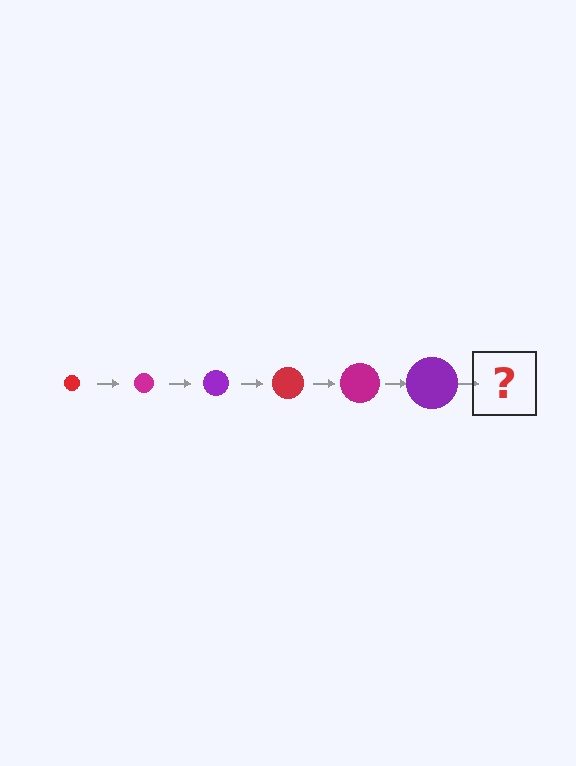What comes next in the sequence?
The next element should be a red circle, larger than the previous one.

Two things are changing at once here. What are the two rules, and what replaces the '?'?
The two rules are that the circle grows larger each step and the color cycles through red, magenta, and purple. The '?' should be a red circle, larger than the previous one.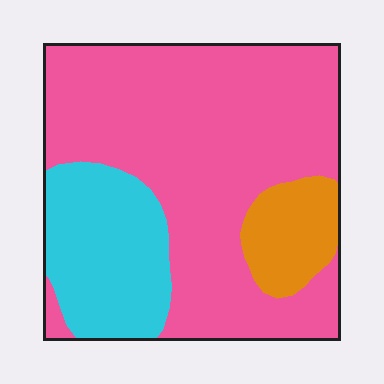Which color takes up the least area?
Orange, at roughly 10%.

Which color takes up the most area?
Pink, at roughly 65%.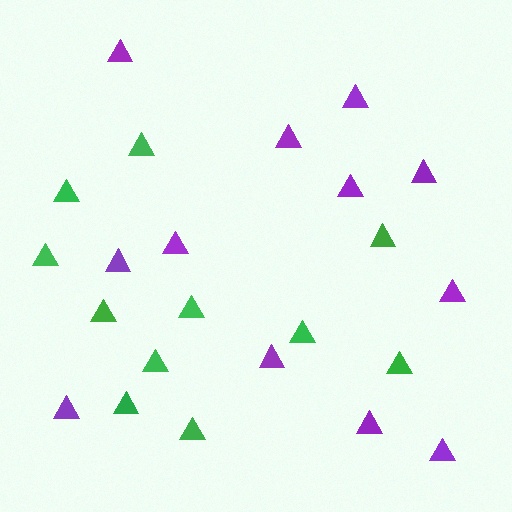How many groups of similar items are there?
There are 2 groups: one group of green triangles (11) and one group of purple triangles (12).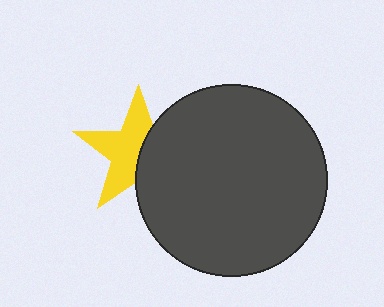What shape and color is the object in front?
The object in front is a dark gray circle.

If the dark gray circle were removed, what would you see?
You would see the complete yellow star.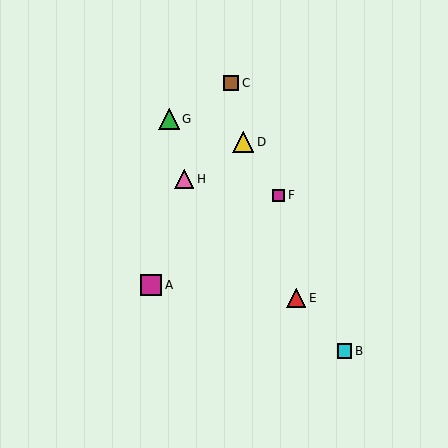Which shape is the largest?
The magenta square (labeled A) is the largest.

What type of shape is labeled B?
Shape B is a cyan square.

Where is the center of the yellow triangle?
The center of the yellow triangle is at (243, 142).